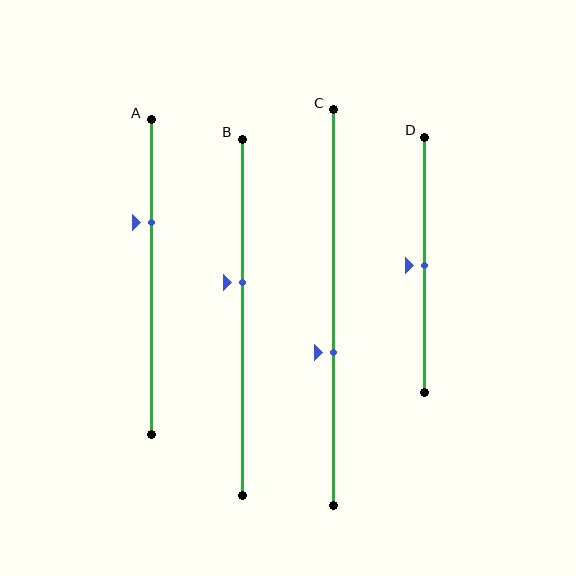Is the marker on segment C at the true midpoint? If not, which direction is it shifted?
No, the marker on segment C is shifted downward by about 11% of the segment length.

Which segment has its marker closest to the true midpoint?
Segment D has its marker closest to the true midpoint.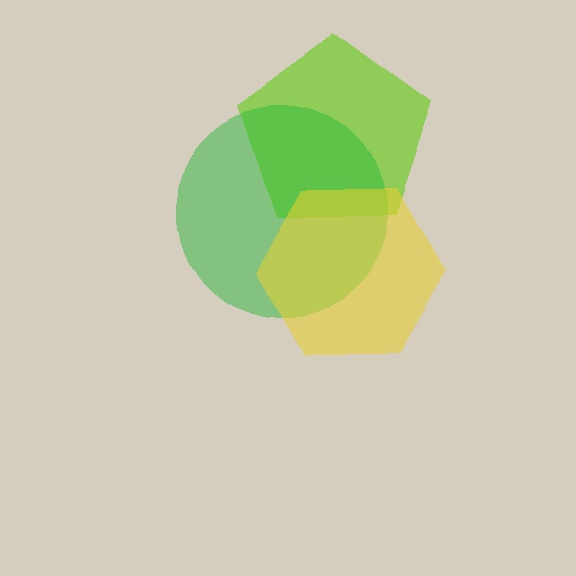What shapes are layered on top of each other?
The layered shapes are: a lime pentagon, a green circle, a yellow hexagon.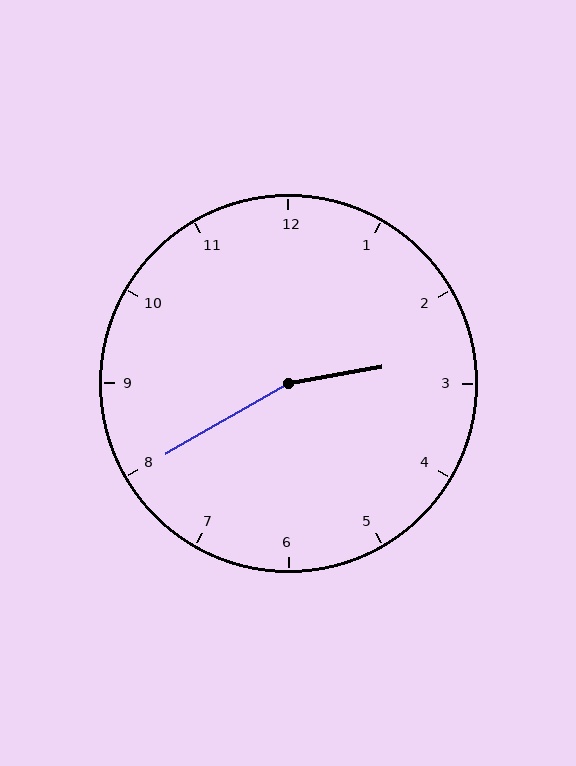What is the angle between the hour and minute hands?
Approximately 160 degrees.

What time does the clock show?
2:40.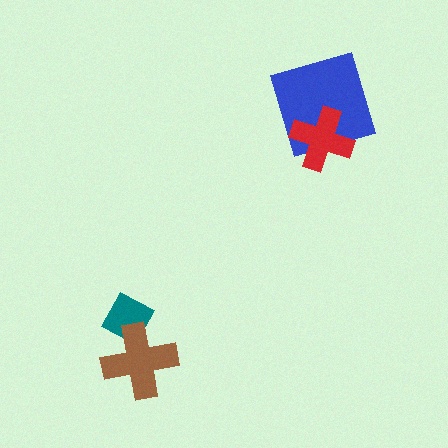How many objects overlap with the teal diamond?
1 object overlaps with the teal diamond.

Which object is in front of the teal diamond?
The brown cross is in front of the teal diamond.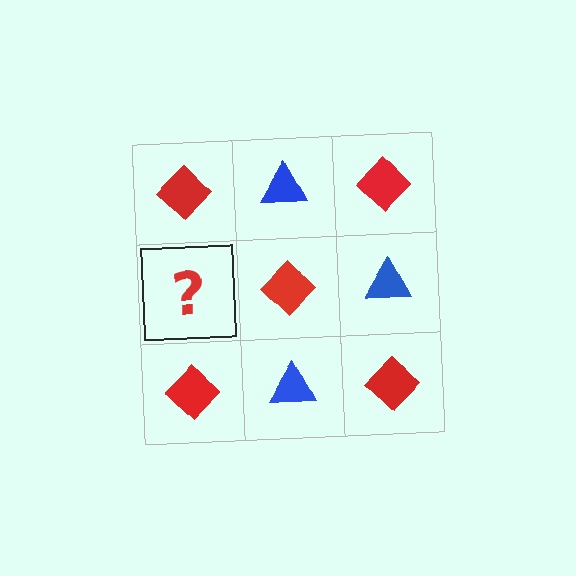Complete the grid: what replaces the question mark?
The question mark should be replaced with a blue triangle.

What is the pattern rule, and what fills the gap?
The rule is that it alternates red diamond and blue triangle in a checkerboard pattern. The gap should be filled with a blue triangle.